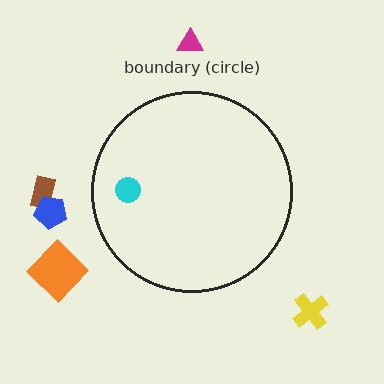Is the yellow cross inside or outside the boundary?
Outside.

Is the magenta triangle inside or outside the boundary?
Outside.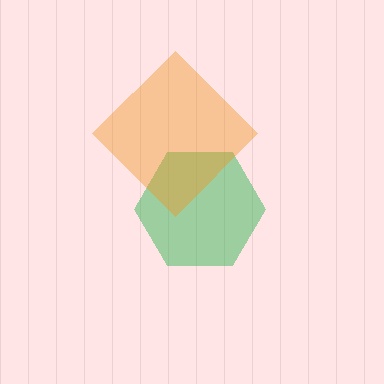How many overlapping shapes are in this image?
There are 2 overlapping shapes in the image.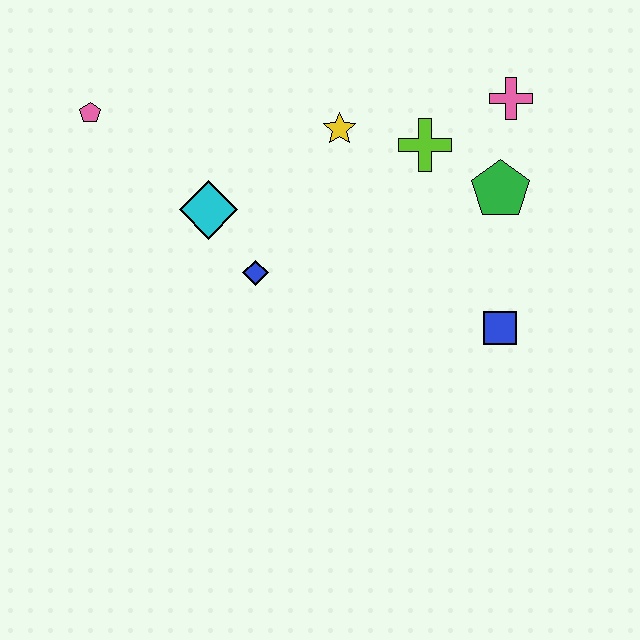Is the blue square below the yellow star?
Yes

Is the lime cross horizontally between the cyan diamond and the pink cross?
Yes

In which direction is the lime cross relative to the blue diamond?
The lime cross is to the right of the blue diamond.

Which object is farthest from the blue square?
The pink pentagon is farthest from the blue square.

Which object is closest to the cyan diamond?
The blue diamond is closest to the cyan diamond.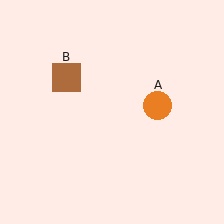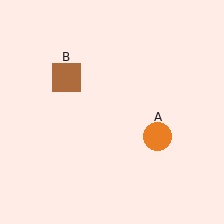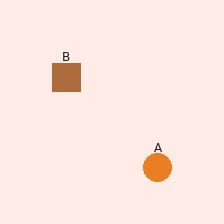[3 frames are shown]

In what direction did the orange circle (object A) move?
The orange circle (object A) moved down.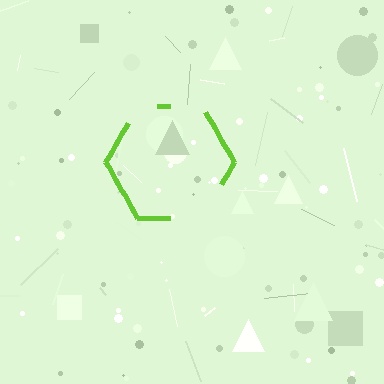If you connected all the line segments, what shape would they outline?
They would outline a hexagon.